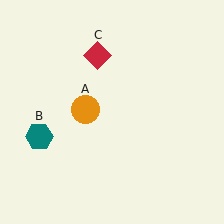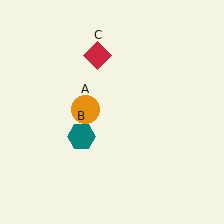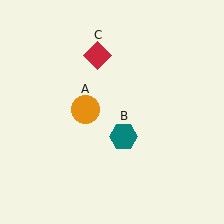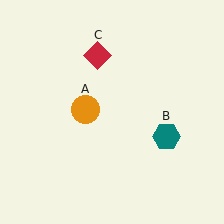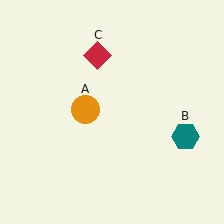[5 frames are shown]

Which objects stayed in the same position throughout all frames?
Orange circle (object A) and red diamond (object C) remained stationary.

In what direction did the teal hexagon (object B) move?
The teal hexagon (object B) moved right.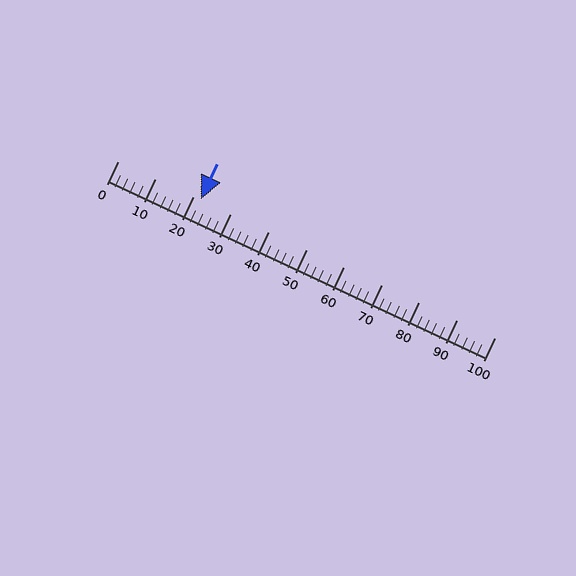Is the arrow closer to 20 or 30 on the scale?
The arrow is closer to 20.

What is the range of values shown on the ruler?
The ruler shows values from 0 to 100.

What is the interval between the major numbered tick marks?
The major tick marks are spaced 10 units apart.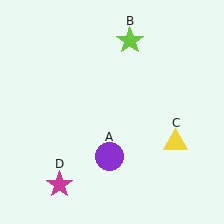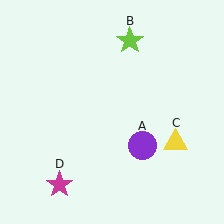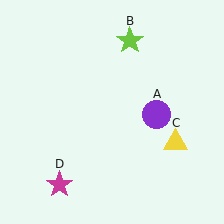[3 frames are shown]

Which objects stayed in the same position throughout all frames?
Lime star (object B) and yellow triangle (object C) and magenta star (object D) remained stationary.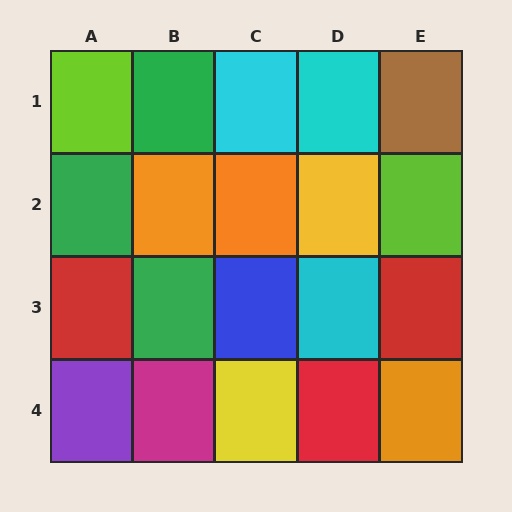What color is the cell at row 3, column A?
Red.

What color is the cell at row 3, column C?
Blue.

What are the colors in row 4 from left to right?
Purple, magenta, yellow, red, orange.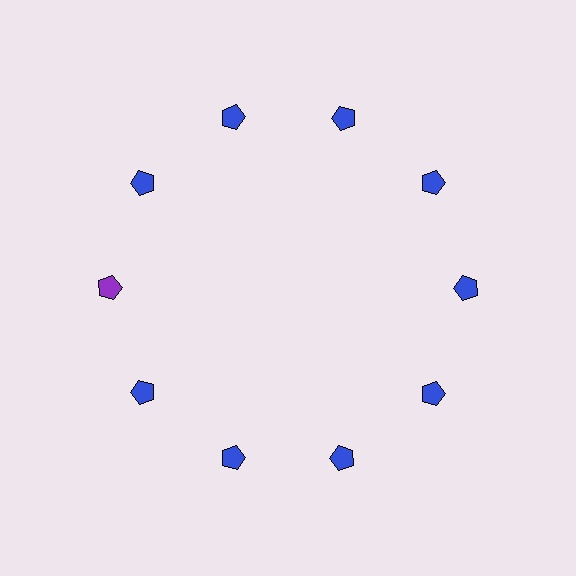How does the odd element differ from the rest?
It has a different color: purple instead of blue.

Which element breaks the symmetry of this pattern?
The purple pentagon at roughly the 9 o'clock position breaks the symmetry. All other shapes are blue pentagons.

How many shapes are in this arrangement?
There are 10 shapes arranged in a ring pattern.